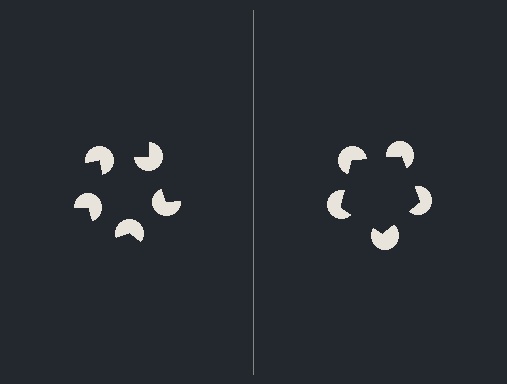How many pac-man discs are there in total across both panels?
10 — 5 on each side.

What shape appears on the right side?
An illusory pentagon.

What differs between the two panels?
The pac-man discs are positioned identically on both sides; only the wedge orientations differ. On the right they align to a pentagon; on the left they are misaligned.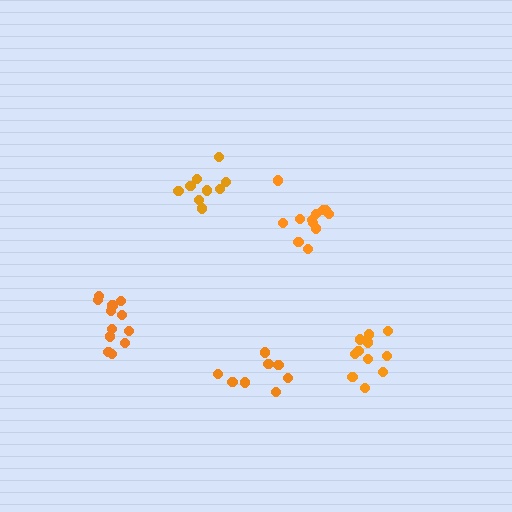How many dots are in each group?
Group 1: 11 dots, Group 2: 9 dots, Group 3: 8 dots, Group 4: 12 dots, Group 5: 12 dots (52 total).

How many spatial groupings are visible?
There are 5 spatial groupings.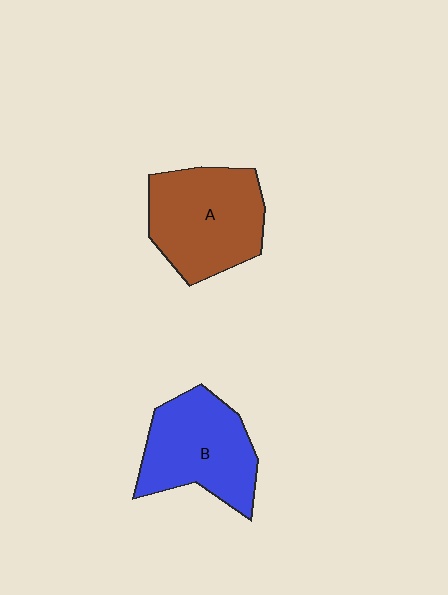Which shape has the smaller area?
Shape B (blue).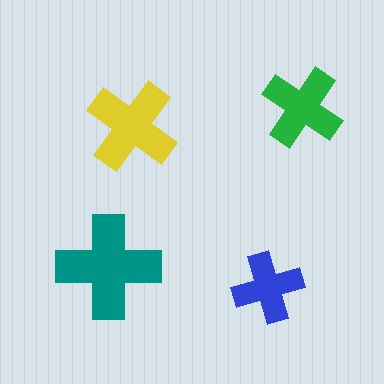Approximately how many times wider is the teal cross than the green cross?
About 1.5 times wider.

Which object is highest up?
The green cross is topmost.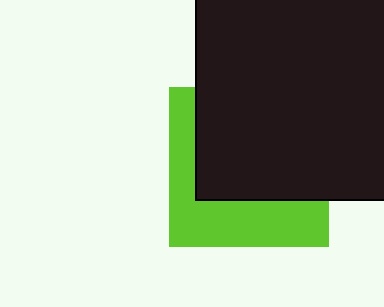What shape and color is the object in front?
The object in front is a black square.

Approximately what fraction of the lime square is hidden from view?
Roughly 60% of the lime square is hidden behind the black square.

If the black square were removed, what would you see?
You would see the complete lime square.